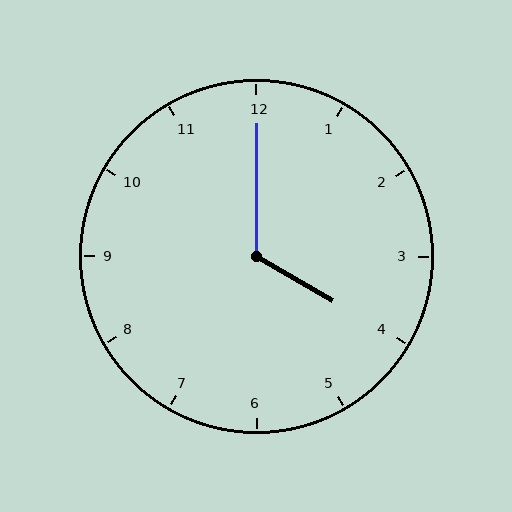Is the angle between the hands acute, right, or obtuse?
It is obtuse.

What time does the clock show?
4:00.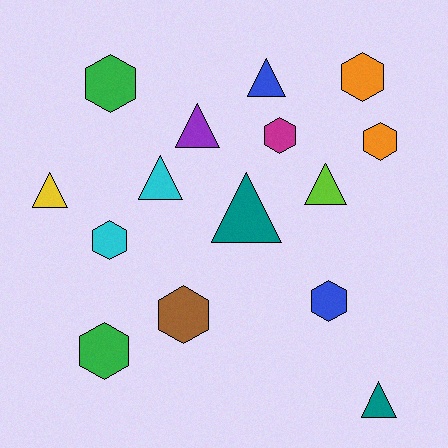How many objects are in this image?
There are 15 objects.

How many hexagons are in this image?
There are 8 hexagons.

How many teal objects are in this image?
There are 2 teal objects.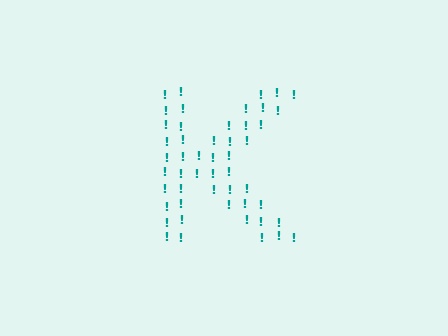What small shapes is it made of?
It is made of small exclamation marks.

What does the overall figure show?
The overall figure shows the letter K.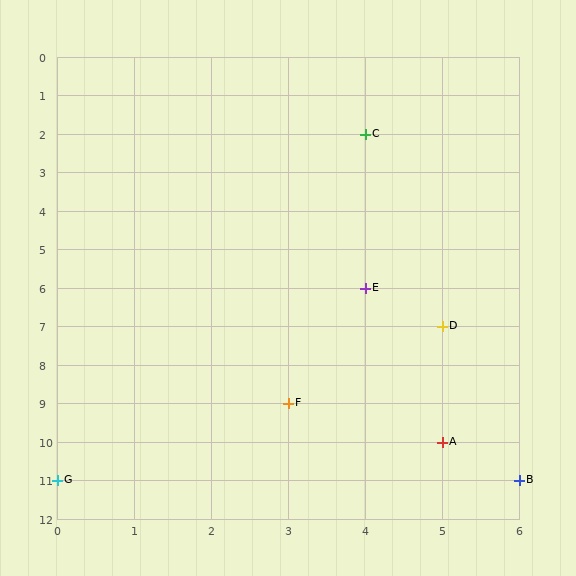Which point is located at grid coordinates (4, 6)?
Point E is at (4, 6).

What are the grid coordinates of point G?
Point G is at grid coordinates (0, 11).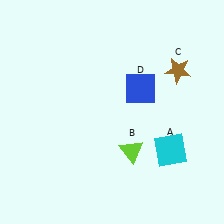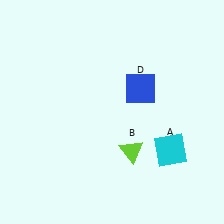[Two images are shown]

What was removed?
The brown star (C) was removed in Image 2.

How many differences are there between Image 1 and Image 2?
There is 1 difference between the two images.